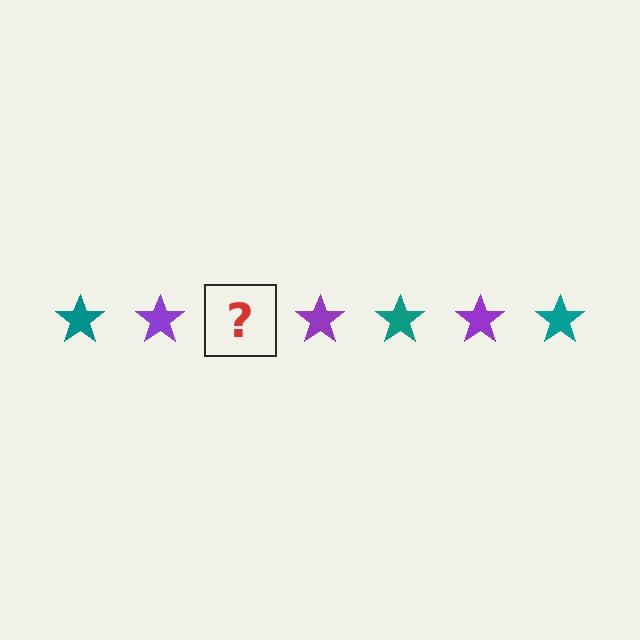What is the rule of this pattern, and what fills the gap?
The rule is that the pattern cycles through teal, purple stars. The gap should be filled with a teal star.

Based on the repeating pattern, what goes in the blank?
The blank should be a teal star.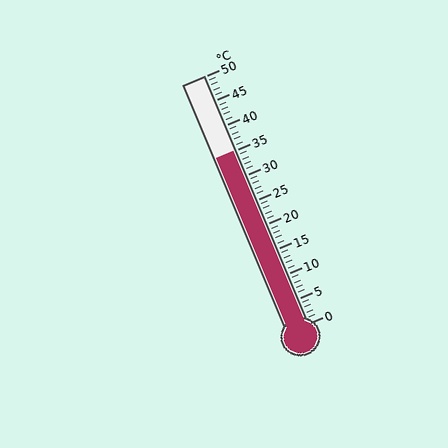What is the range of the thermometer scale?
The thermometer scale ranges from 0°C to 50°C.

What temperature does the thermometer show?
The thermometer shows approximately 35°C.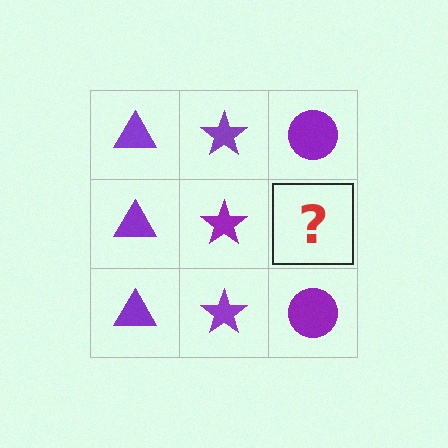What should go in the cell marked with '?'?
The missing cell should contain a purple circle.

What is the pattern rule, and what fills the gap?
The rule is that each column has a consistent shape. The gap should be filled with a purple circle.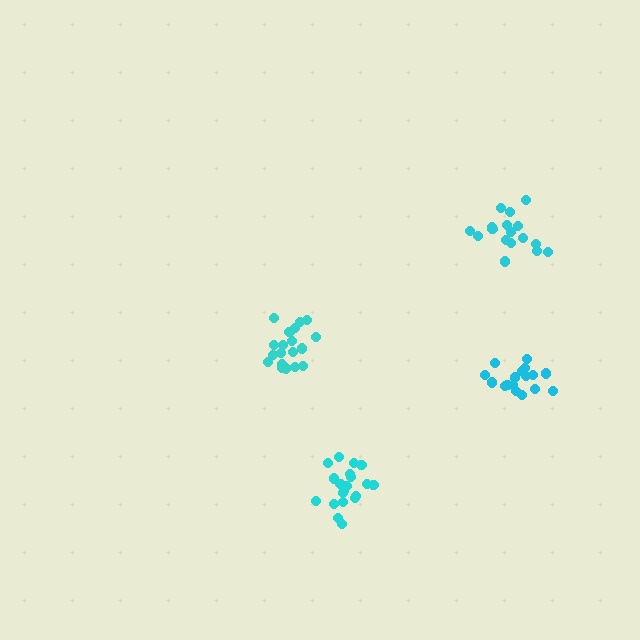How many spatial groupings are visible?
There are 4 spatial groupings.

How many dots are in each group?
Group 1: 18 dots, Group 2: 19 dots, Group 3: 17 dots, Group 4: 20 dots (74 total).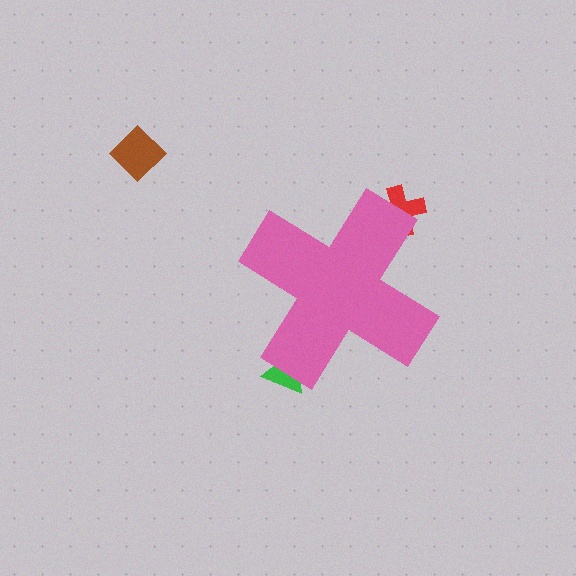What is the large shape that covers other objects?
A pink cross.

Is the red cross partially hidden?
Yes, the red cross is partially hidden behind the pink cross.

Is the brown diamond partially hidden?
No, the brown diamond is fully visible.